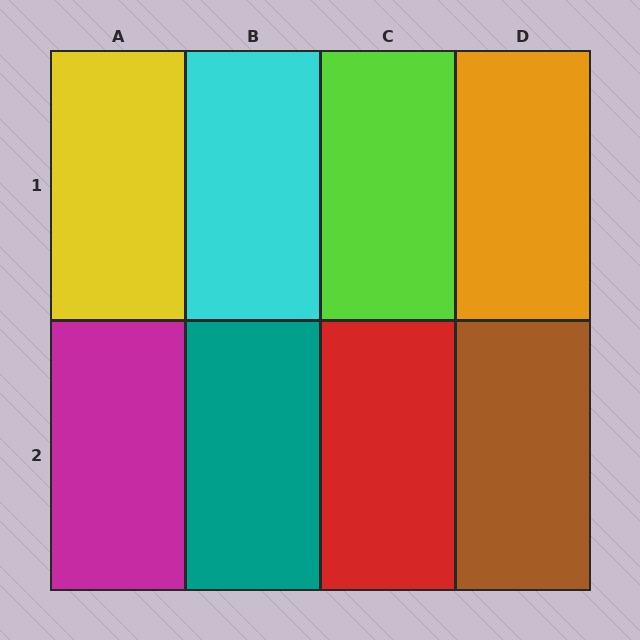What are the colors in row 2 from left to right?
Magenta, teal, red, brown.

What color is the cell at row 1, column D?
Orange.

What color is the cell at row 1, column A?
Yellow.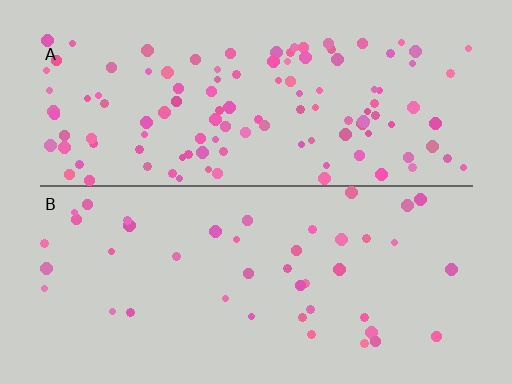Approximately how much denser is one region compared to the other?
Approximately 2.8× — region A over region B.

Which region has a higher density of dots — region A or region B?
A (the top).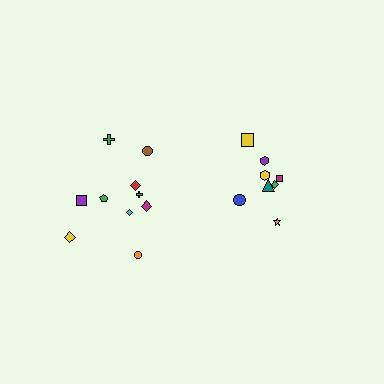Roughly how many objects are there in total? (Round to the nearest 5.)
Roughly 20 objects in total.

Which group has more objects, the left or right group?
The left group.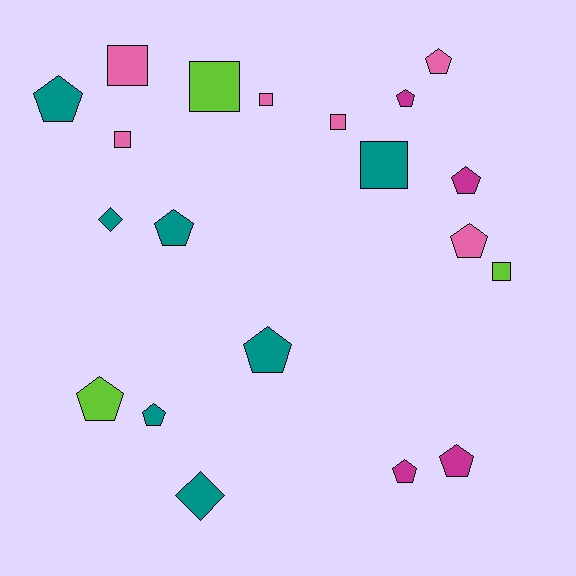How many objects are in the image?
There are 20 objects.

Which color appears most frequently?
Teal, with 7 objects.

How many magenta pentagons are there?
There are 4 magenta pentagons.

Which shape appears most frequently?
Pentagon, with 11 objects.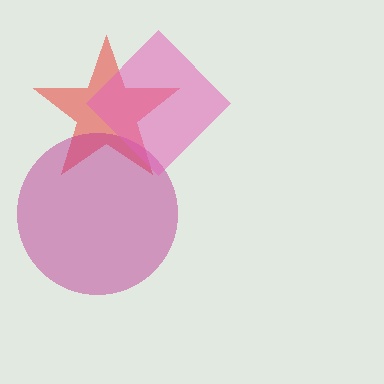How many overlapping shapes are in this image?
There are 3 overlapping shapes in the image.